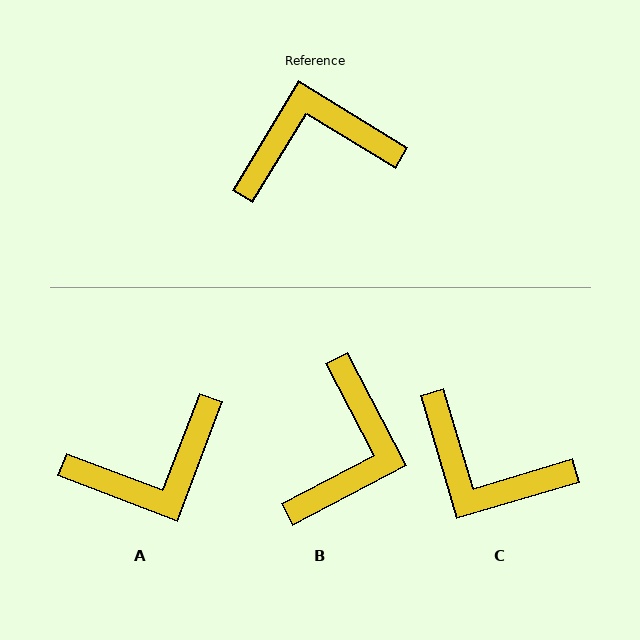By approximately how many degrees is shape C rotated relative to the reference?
Approximately 138 degrees counter-clockwise.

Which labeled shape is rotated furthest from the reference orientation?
A, about 169 degrees away.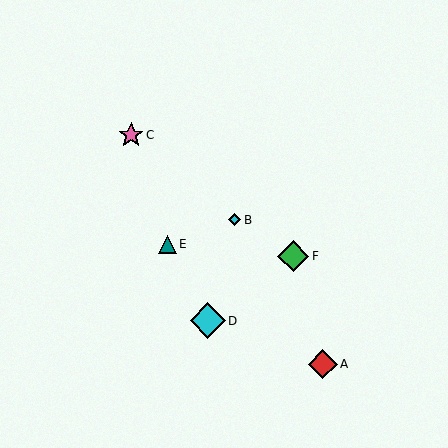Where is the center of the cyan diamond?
The center of the cyan diamond is at (235, 220).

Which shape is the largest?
The cyan diamond (labeled D) is the largest.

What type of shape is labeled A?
Shape A is a red diamond.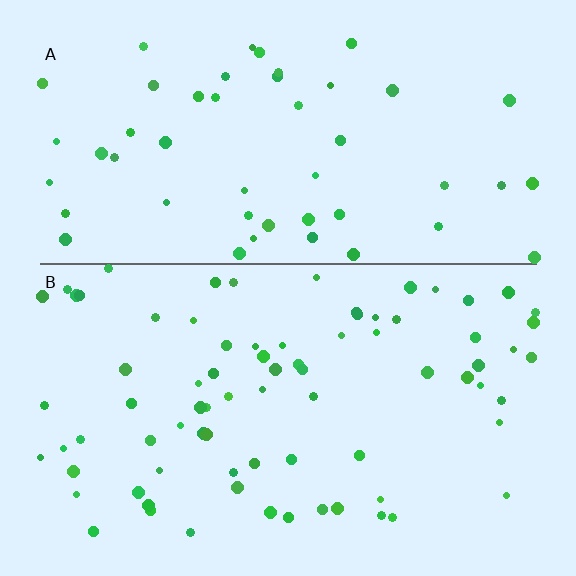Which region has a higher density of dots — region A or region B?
B (the bottom).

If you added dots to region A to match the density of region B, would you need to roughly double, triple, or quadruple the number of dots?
Approximately double.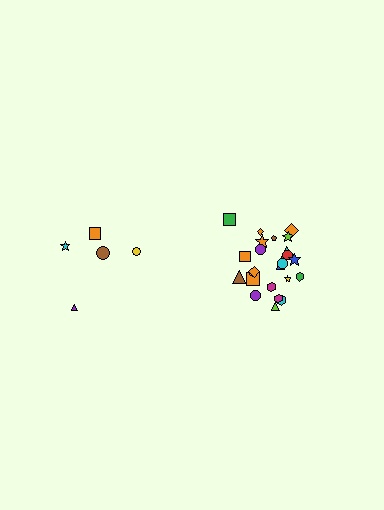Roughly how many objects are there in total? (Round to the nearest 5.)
Roughly 30 objects in total.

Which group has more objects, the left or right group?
The right group.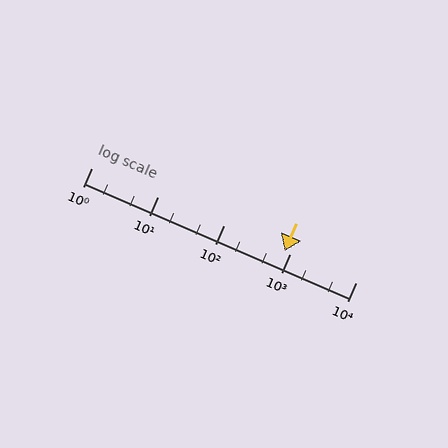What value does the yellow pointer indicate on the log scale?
The pointer indicates approximately 830.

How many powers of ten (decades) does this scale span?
The scale spans 4 decades, from 1 to 10000.